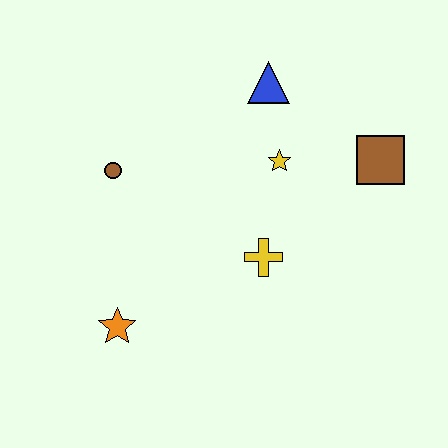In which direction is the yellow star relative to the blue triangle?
The yellow star is below the blue triangle.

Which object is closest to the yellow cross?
The yellow star is closest to the yellow cross.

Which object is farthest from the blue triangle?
The orange star is farthest from the blue triangle.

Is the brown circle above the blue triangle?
No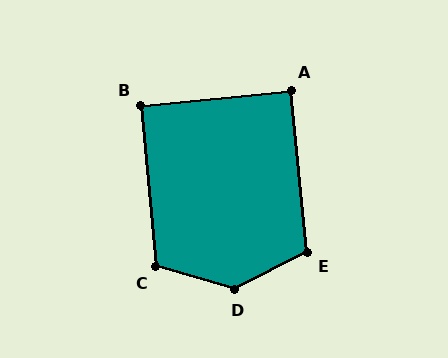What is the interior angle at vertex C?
Approximately 112 degrees (obtuse).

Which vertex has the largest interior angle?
D, at approximately 137 degrees.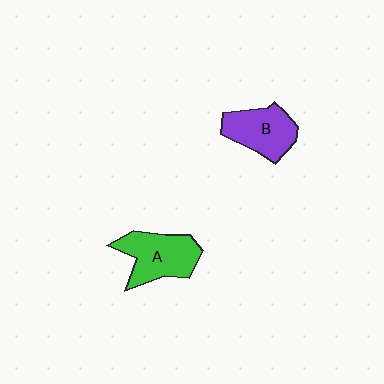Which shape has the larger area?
Shape A (green).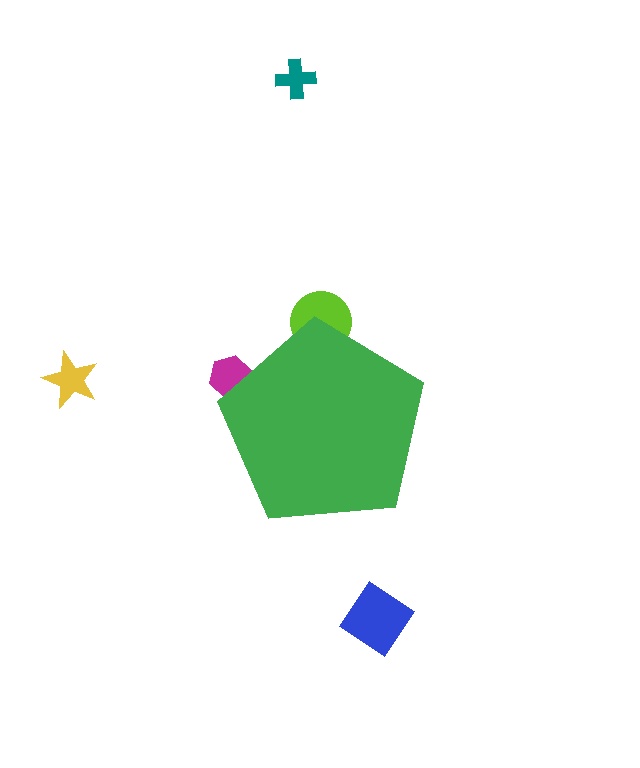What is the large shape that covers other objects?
A green pentagon.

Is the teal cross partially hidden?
No, the teal cross is fully visible.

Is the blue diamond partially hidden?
No, the blue diamond is fully visible.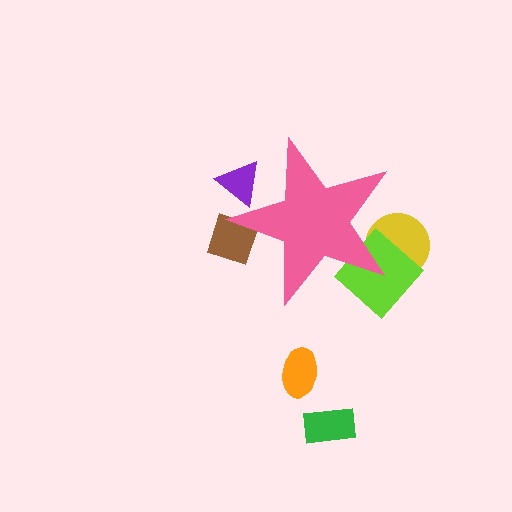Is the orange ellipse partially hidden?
No, the orange ellipse is fully visible.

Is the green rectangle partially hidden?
No, the green rectangle is fully visible.